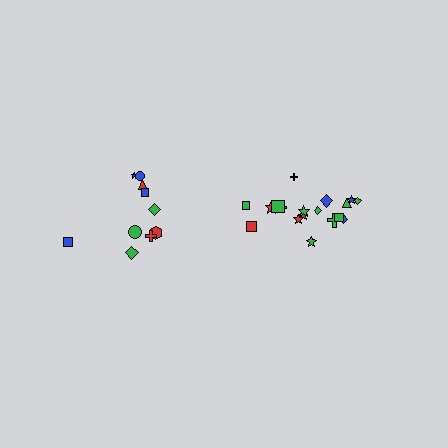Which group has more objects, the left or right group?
The right group.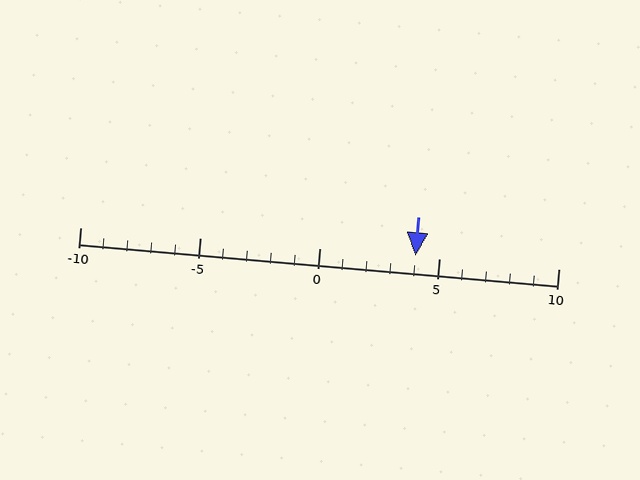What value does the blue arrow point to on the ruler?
The blue arrow points to approximately 4.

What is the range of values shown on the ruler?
The ruler shows values from -10 to 10.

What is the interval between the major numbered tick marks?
The major tick marks are spaced 5 units apart.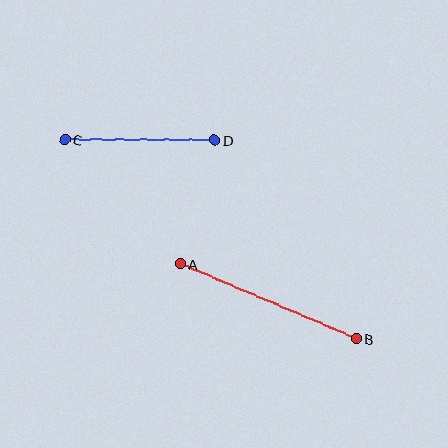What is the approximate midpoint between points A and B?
The midpoint is at approximately (268, 301) pixels.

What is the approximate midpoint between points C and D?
The midpoint is at approximately (140, 140) pixels.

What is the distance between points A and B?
The distance is approximately 191 pixels.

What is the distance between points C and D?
The distance is approximately 149 pixels.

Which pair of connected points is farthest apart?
Points A and B are farthest apart.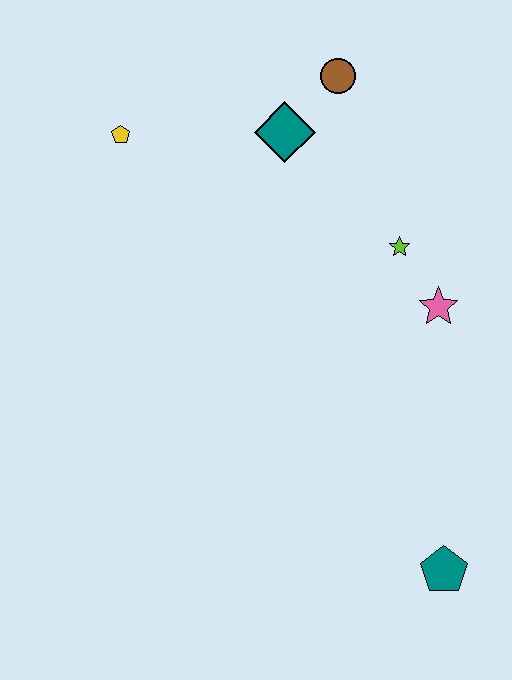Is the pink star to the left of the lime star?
No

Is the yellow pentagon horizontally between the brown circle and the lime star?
No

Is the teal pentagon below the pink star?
Yes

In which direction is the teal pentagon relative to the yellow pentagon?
The teal pentagon is below the yellow pentagon.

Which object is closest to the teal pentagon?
The pink star is closest to the teal pentagon.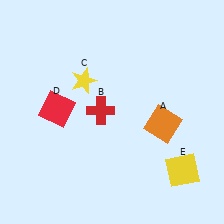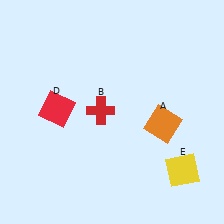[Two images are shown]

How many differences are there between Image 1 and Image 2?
There is 1 difference between the two images.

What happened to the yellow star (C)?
The yellow star (C) was removed in Image 2. It was in the top-left area of Image 1.